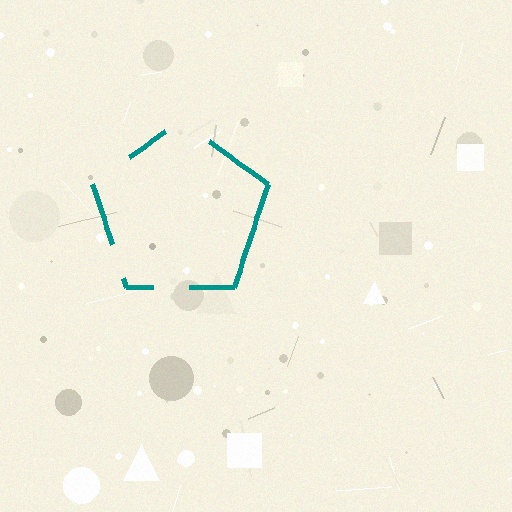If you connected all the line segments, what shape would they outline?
They would outline a pentagon.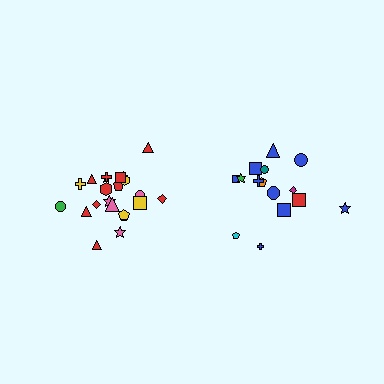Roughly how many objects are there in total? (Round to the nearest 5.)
Roughly 35 objects in total.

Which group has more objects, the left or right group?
The left group.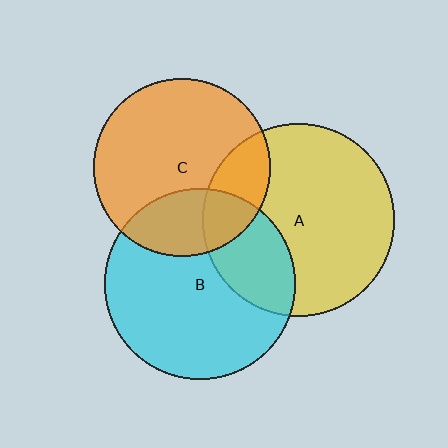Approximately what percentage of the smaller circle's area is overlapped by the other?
Approximately 25%.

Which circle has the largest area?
Circle A (yellow).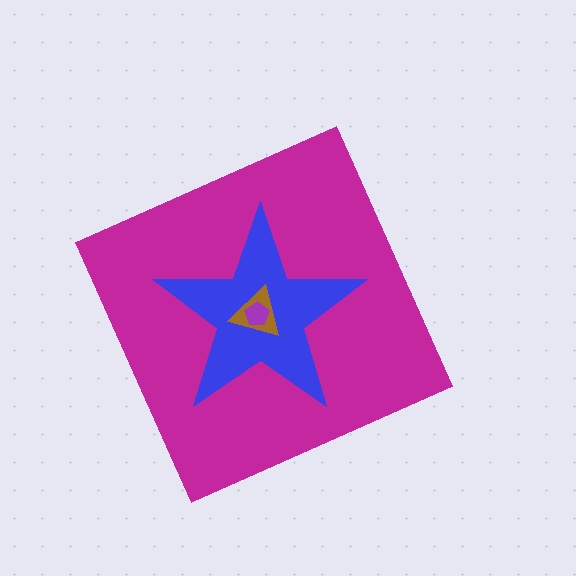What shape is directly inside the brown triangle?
The purple pentagon.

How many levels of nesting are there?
4.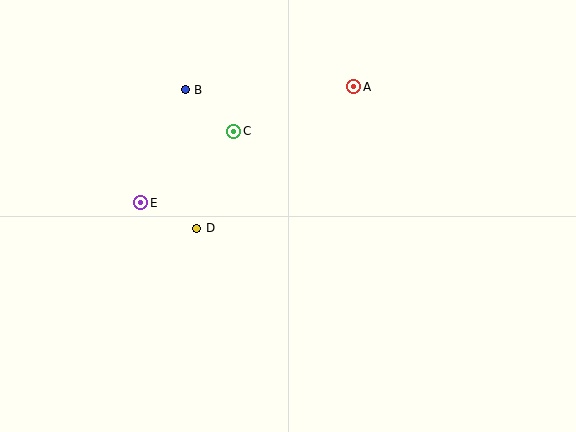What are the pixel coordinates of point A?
Point A is at (354, 87).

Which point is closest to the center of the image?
Point D at (197, 228) is closest to the center.